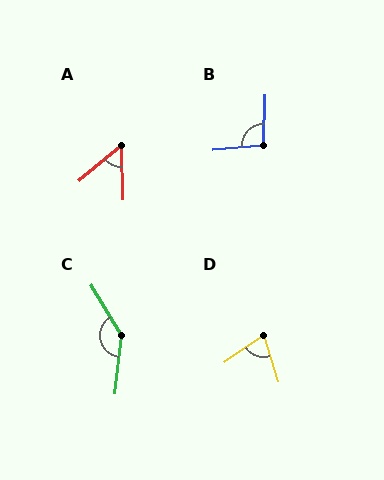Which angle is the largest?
C, at approximately 142 degrees.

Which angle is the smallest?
A, at approximately 52 degrees.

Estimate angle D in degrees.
Approximately 72 degrees.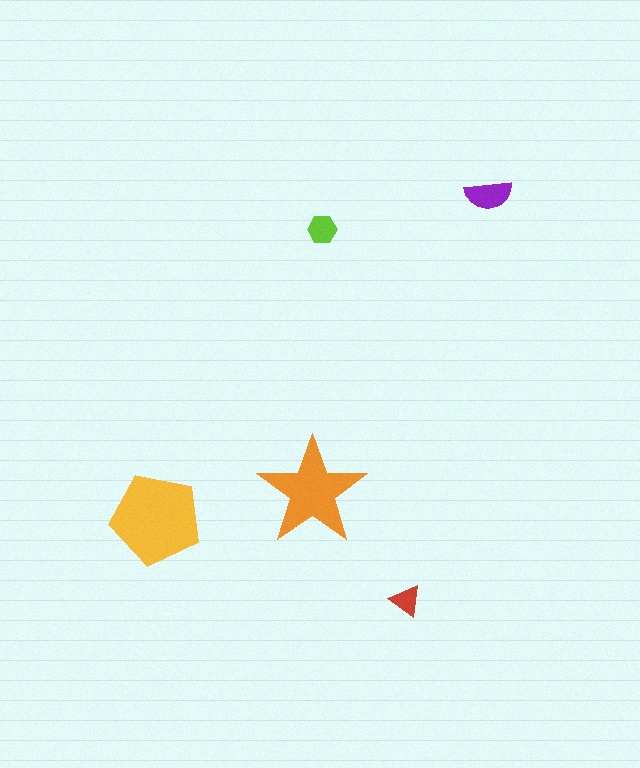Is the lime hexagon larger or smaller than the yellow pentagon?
Smaller.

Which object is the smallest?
The red triangle.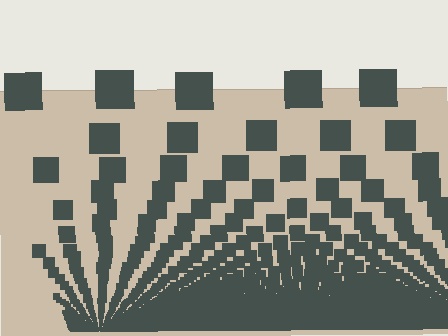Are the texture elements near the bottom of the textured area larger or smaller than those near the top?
Smaller. The gradient is inverted — elements near the bottom are smaller and denser.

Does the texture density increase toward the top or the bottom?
Density increases toward the bottom.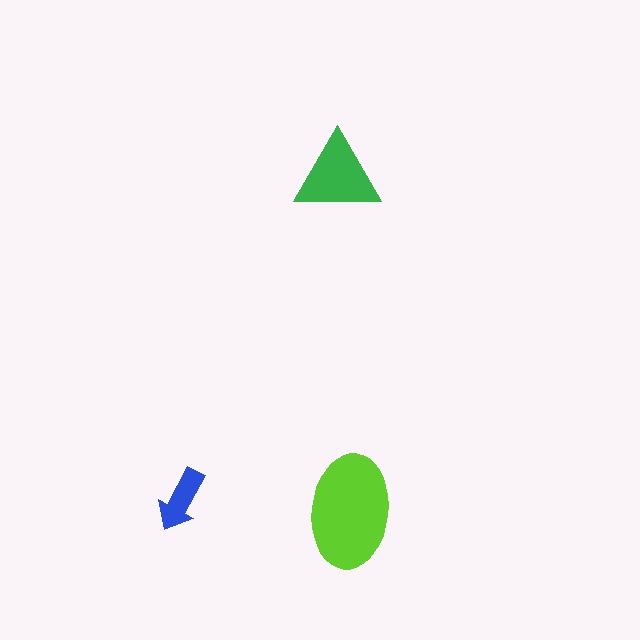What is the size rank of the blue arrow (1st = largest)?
3rd.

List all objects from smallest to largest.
The blue arrow, the green triangle, the lime ellipse.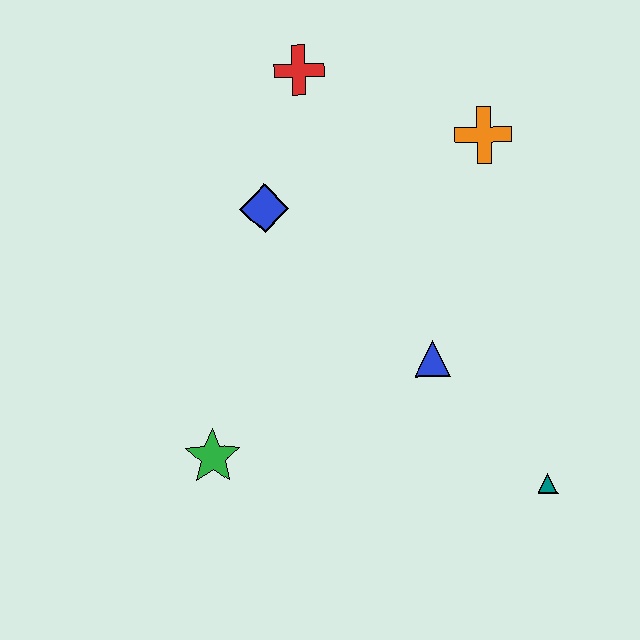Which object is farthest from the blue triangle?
The red cross is farthest from the blue triangle.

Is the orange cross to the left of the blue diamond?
No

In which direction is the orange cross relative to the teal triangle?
The orange cross is above the teal triangle.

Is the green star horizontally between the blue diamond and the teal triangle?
No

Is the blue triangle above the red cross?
No